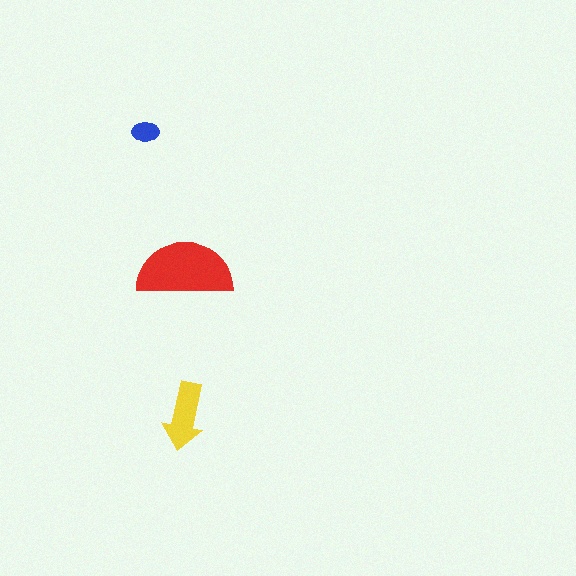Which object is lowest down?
The yellow arrow is bottommost.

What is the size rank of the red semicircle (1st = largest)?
1st.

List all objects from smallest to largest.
The blue ellipse, the yellow arrow, the red semicircle.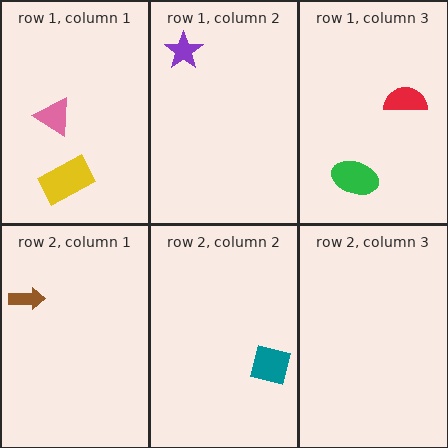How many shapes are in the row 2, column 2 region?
1.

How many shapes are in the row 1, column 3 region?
2.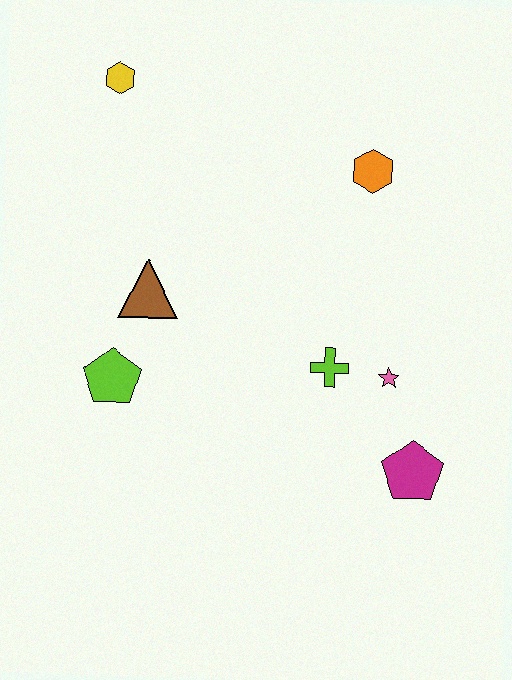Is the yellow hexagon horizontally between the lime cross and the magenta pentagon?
No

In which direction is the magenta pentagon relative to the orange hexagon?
The magenta pentagon is below the orange hexagon.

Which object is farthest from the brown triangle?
The magenta pentagon is farthest from the brown triangle.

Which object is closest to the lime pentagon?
The brown triangle is closest to the lime pentagon.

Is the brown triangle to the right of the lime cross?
No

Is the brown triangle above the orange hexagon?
No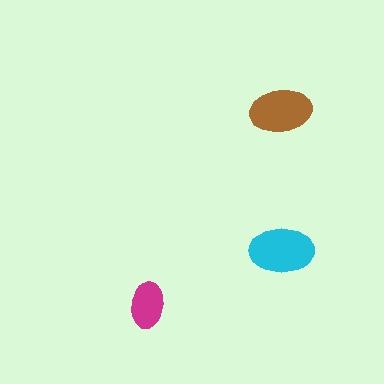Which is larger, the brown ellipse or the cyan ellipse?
The cyan one.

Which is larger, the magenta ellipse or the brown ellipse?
The brown one.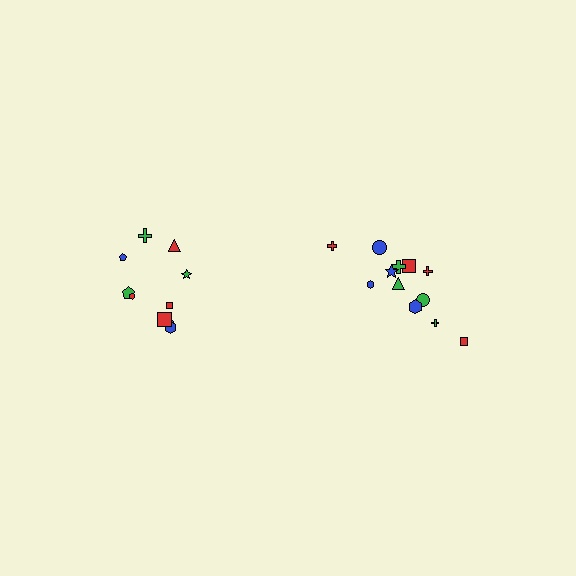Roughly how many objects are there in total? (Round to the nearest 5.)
Roughly 20 objects in total.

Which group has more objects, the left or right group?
The right group.